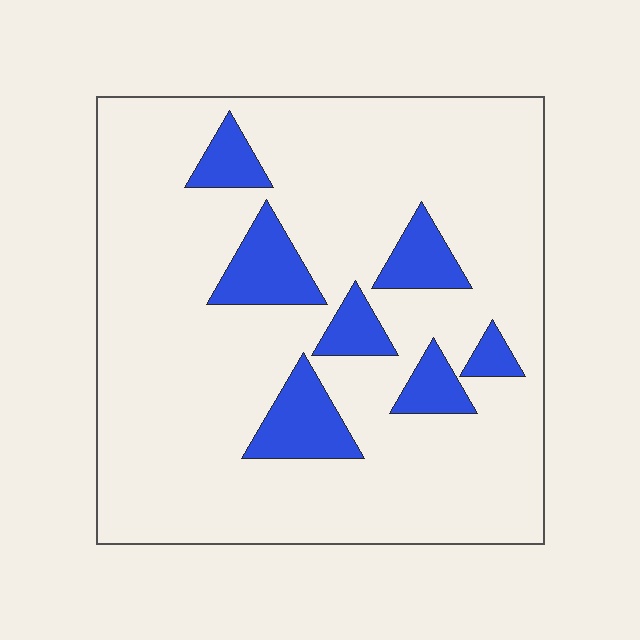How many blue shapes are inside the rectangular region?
7.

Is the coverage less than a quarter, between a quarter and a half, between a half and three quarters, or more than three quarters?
Less than a quarter.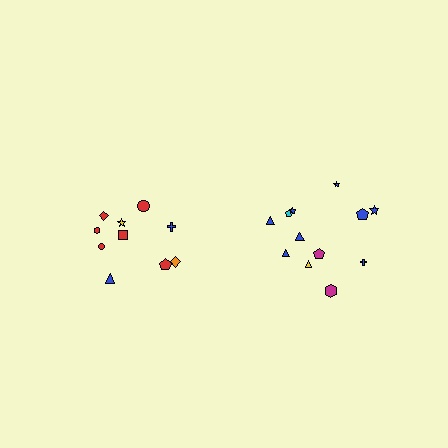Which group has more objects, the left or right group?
The right group.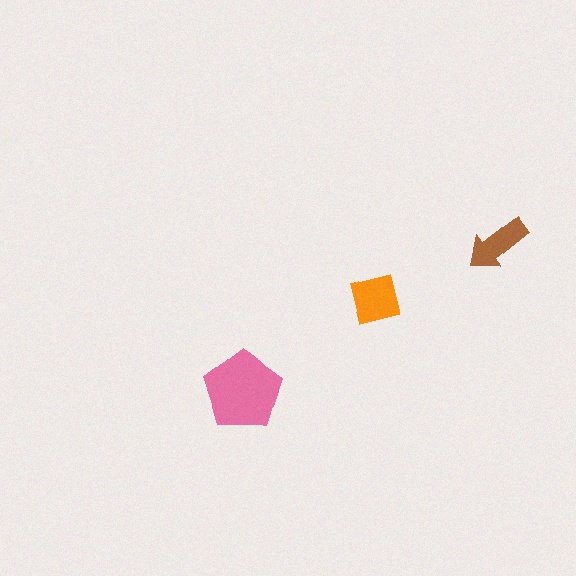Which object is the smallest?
The brown arrow.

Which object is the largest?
The pink pentagon.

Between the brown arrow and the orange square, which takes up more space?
The orange square.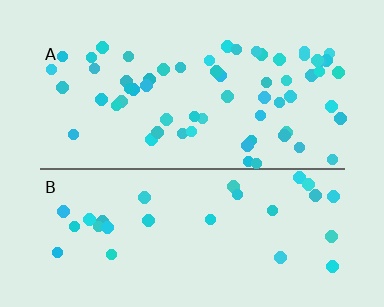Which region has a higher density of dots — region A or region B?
A (the top).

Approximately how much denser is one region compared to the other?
Approximately 2.0× — region A over region B.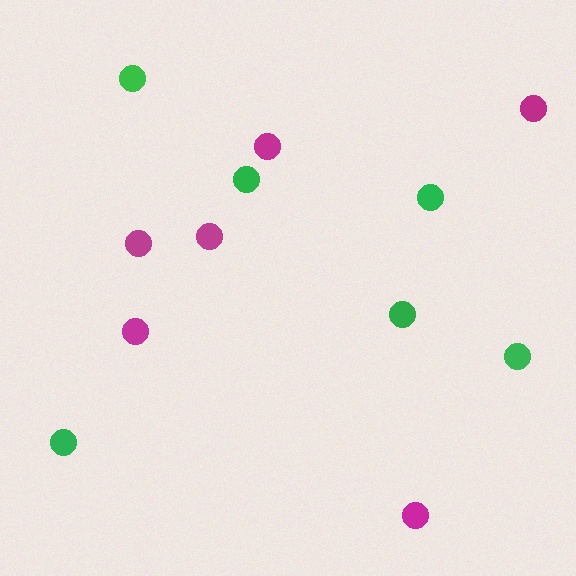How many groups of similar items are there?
There are 2 groups: one group of green circles (6) and one group of magenta circles (6).